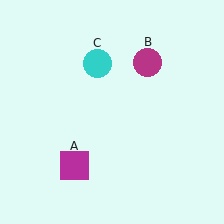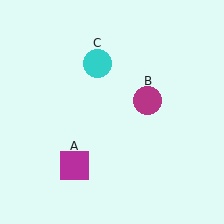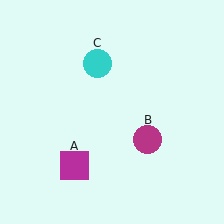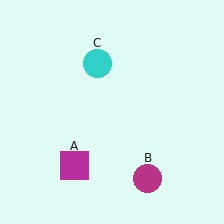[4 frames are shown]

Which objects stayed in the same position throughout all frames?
Magenta square (object A) and cyan circle (object C) remained stationary.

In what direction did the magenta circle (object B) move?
The magenta circle (object B) moved down.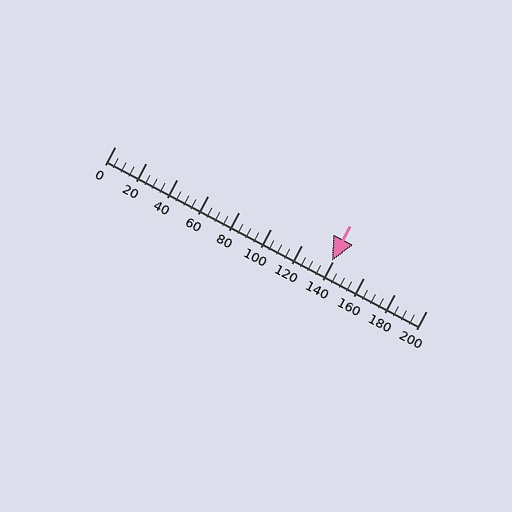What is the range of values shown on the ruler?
The ruler shows values from 0 to 200.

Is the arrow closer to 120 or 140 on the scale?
The arrow is closer to 140.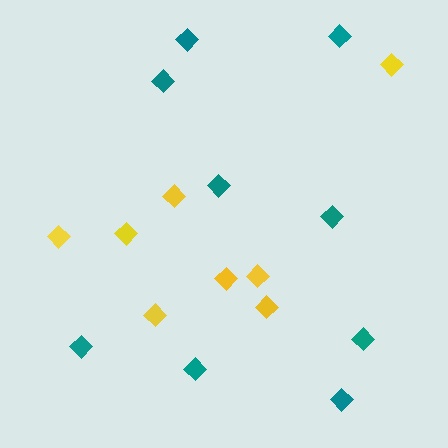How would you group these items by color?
There are 2 groups: one group of yellow diamonds (8) and one group of teal diamonds (9).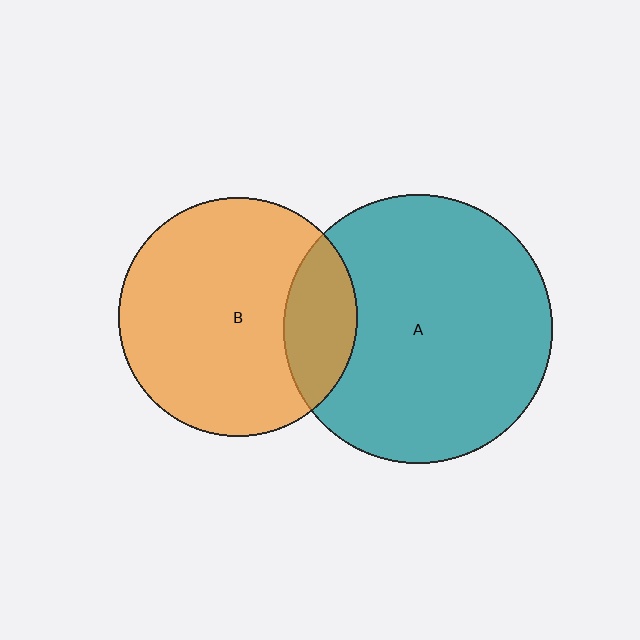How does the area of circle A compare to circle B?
Approximately 1.3 times.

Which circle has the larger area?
Circle A (teal).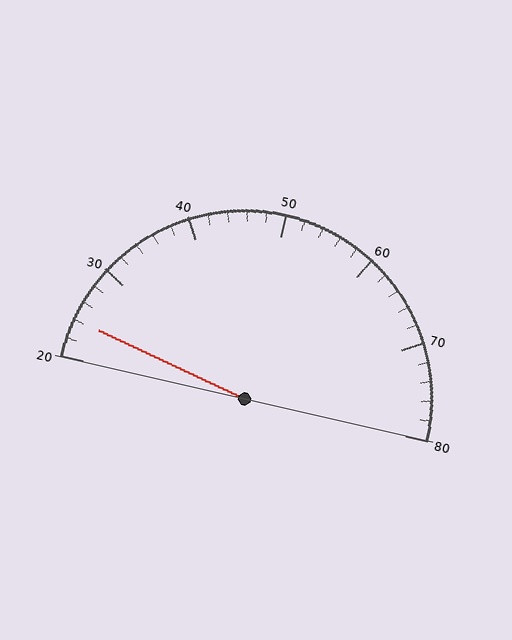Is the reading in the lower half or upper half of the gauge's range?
The reading is in the lower half of the range (20 to 80).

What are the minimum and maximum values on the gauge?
The gauge ranges from 20 to 80.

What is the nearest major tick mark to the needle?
The nearest major tick mark is 20.